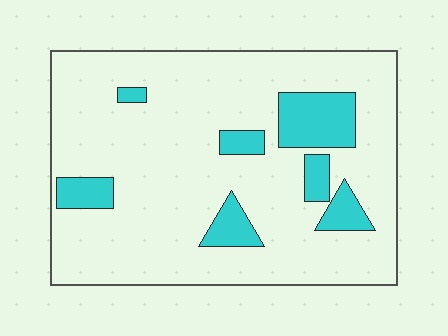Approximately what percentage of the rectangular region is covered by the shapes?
Approximately 15%.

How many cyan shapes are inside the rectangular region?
7.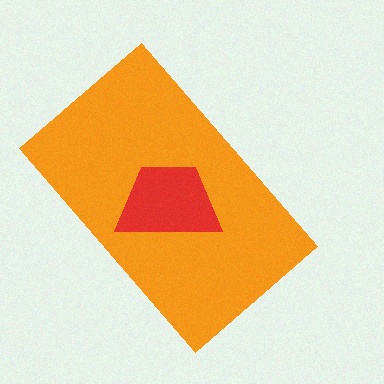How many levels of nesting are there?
2.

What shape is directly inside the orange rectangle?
The red trapezoid.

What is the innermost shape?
The red trapezoid.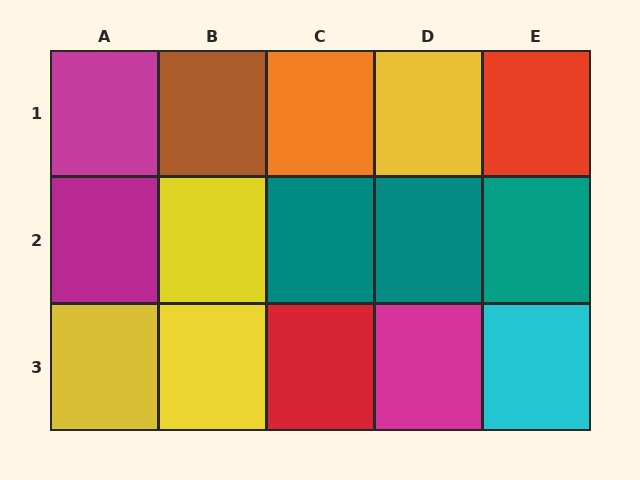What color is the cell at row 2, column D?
Teal.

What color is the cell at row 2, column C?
Teal.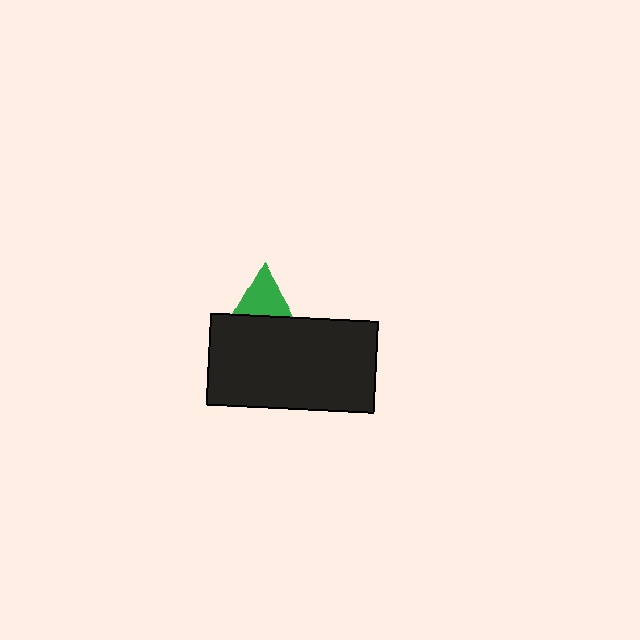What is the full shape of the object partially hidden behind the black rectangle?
The partially hidden object is a green triangle.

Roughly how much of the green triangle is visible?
A small part of it is visible (roughly 35%).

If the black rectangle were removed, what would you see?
You would see the complete green triangle.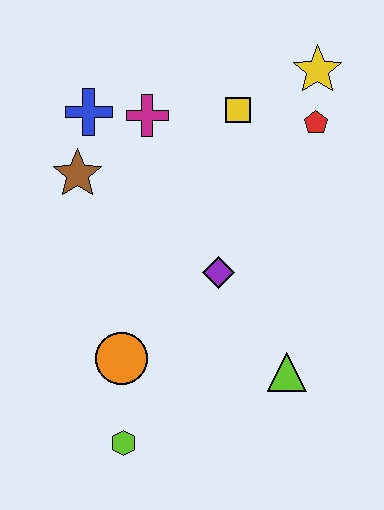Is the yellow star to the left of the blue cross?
No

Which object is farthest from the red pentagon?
The lime hexagon is farthest from the red pentagon.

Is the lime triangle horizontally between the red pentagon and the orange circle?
Yes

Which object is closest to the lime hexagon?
The orange circle is closest to the lime hexagon.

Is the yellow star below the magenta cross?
No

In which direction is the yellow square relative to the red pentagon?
The yellow square is to the left of the red pentagon.